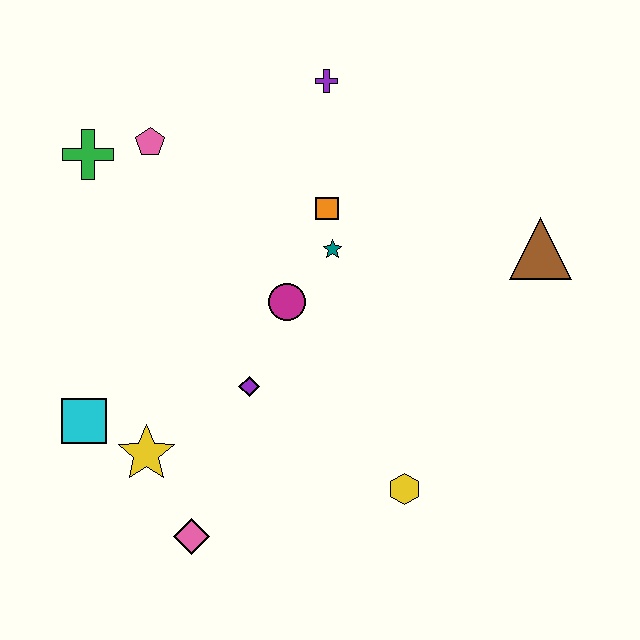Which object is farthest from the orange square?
The pink diamond is farthest from the orange square.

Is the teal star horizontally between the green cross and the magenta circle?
No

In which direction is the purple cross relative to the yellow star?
The purple cross is above the yellow star.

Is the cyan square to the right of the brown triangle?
No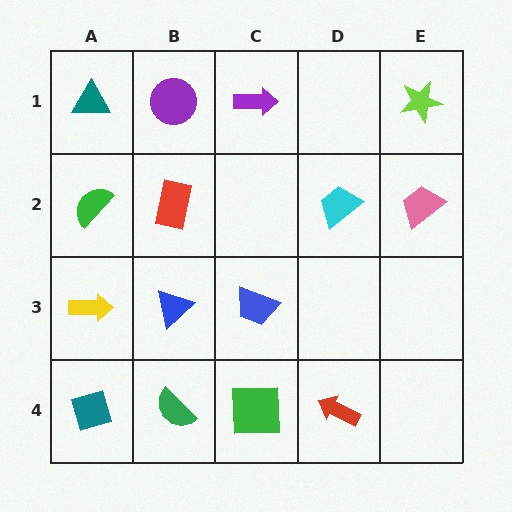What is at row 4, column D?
A red arrow.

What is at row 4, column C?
A green square.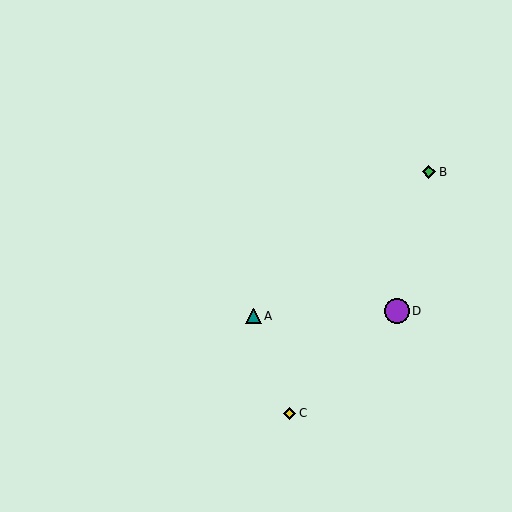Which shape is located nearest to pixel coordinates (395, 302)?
The purple circle (labeled D) at (397, 311) is nearest to that location.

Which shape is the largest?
The purple circle (labeled D) is the largest.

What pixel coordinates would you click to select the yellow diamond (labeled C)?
Click at (290, 413) to select the yellow diamond C.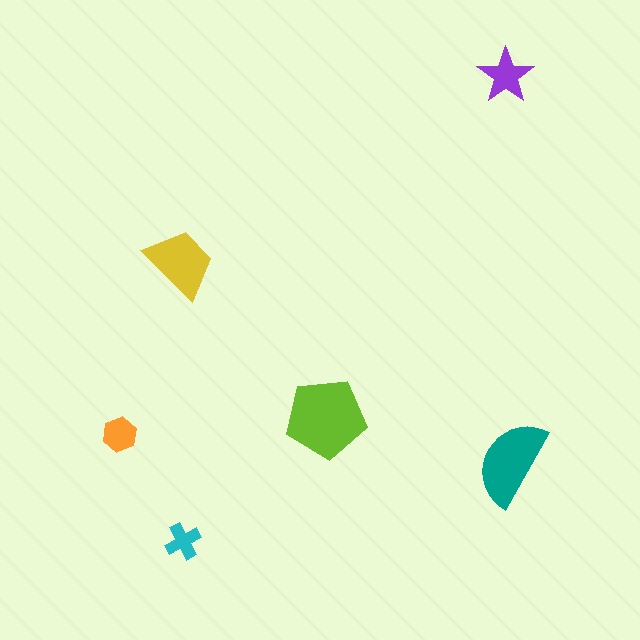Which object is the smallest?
The cyan cross.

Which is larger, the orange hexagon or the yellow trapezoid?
The yellow trapezoid.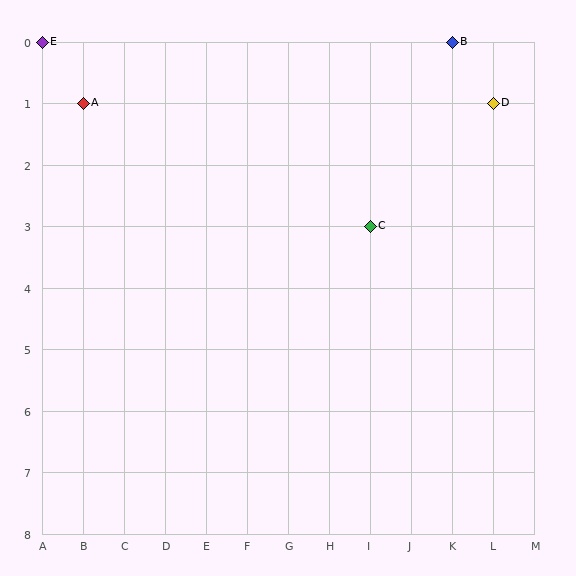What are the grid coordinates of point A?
Point A is at grid coordinates (B, 1).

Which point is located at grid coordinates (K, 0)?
Point B is at (K, 0).